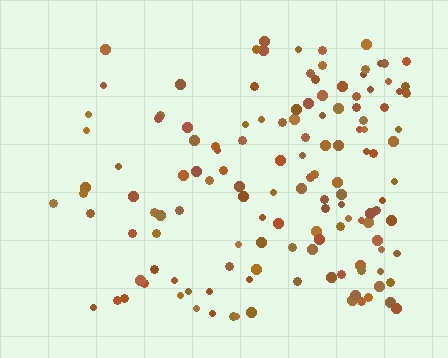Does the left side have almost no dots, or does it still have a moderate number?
Still a moderate number, just noticeably fewer than the right.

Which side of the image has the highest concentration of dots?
The right.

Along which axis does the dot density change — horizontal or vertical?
Horizontal.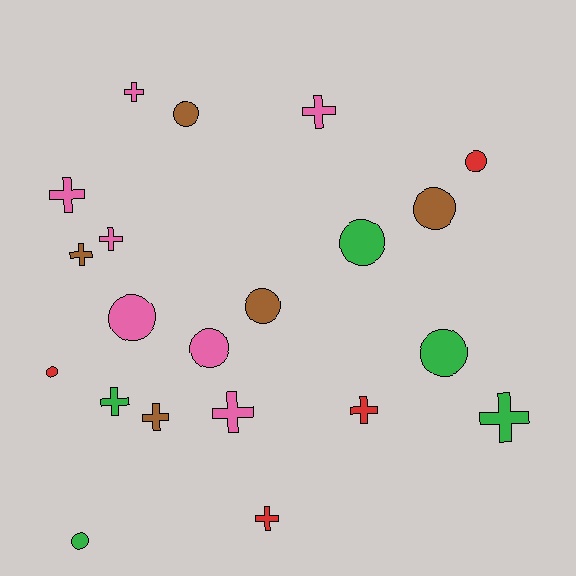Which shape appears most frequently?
Cross, with 11 objects.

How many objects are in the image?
There are 21 objects.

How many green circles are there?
There are 3 green circles.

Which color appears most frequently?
Pink, with 7 objects.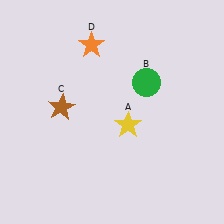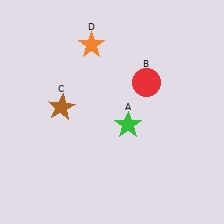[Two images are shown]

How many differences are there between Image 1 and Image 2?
There are 2 differences between the two images.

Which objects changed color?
A changed from yellow to green. B changed from green to red.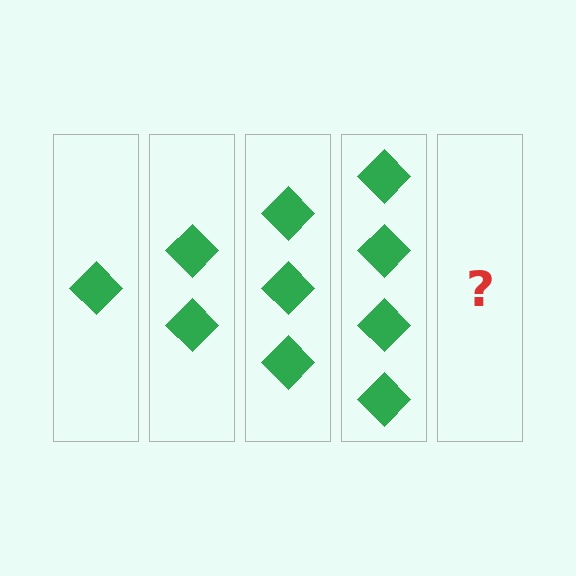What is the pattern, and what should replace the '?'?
The pattern is that each step adds one more diamond. The '?' should be 5 diamonds.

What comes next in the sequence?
The next element should be 5 diamonds.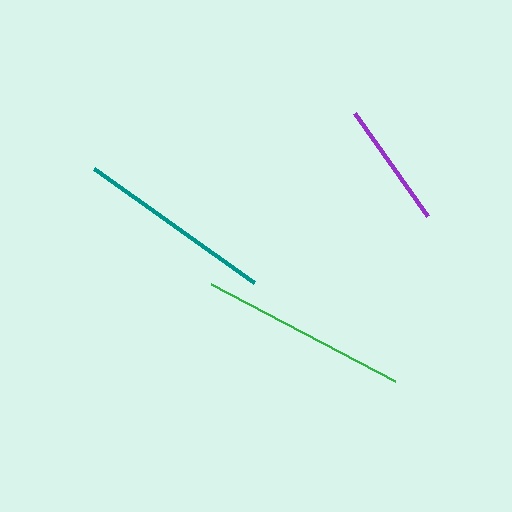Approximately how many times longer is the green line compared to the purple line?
The green line is approximately 1.6 times the length of the purple line.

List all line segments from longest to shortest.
From longest to shortest: green, teal, purple.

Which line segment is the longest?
The green line is the longest at approximately 207 pixels.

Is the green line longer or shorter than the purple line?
The green line is longer than the purple line.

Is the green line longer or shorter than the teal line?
The green line is longer than the teal line.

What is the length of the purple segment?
The purple segment is approximately 127 pixels long.